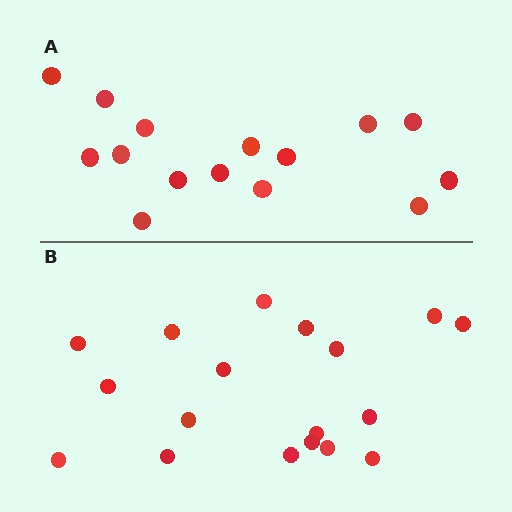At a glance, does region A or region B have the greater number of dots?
Region B (the bottom region) has more dots.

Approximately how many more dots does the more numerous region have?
Region B has just a few more — roughly 2 or 3 more dots than region A.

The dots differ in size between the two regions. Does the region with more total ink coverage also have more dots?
No. Region A has more total ink coverage because its dots are larger, but region B actually contains more individual dots. Total area can be misleading — the number of items is what matters here.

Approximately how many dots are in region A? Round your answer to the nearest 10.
About 20 dots. (The exact count is 15, which rounds to 20.)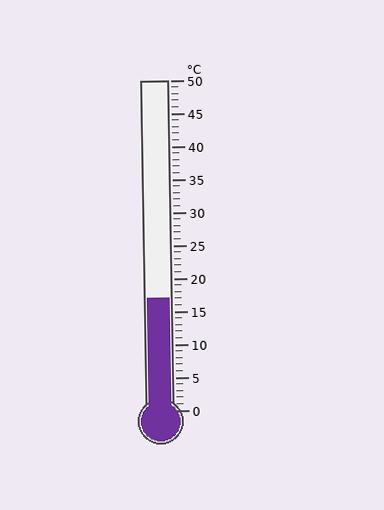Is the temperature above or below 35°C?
The temperature is below 35°C.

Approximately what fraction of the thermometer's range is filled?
The thermometer is filled to approximately 35% of its range.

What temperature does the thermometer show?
The thermometer shows approximately 17°C.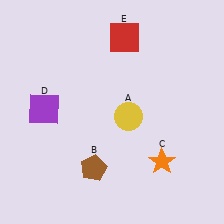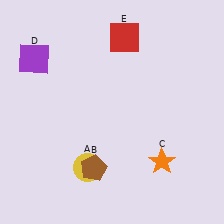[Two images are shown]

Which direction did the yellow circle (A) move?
The yellow circle (A) moved down.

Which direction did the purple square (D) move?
The purple square (D) moved up.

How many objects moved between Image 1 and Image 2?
2 objects moved between the two images.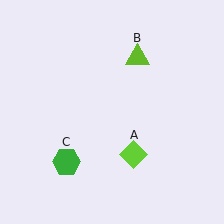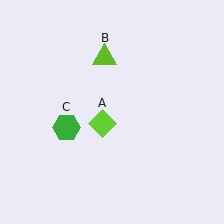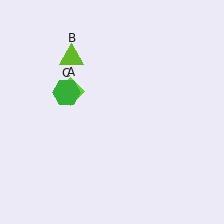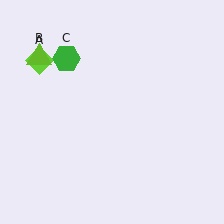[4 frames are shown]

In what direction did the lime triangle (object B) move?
The lime triangle (object B) moved left.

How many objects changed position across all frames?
3 objects changed position: lime diamond (object A), lime triangle (object B), green hexagon (object C).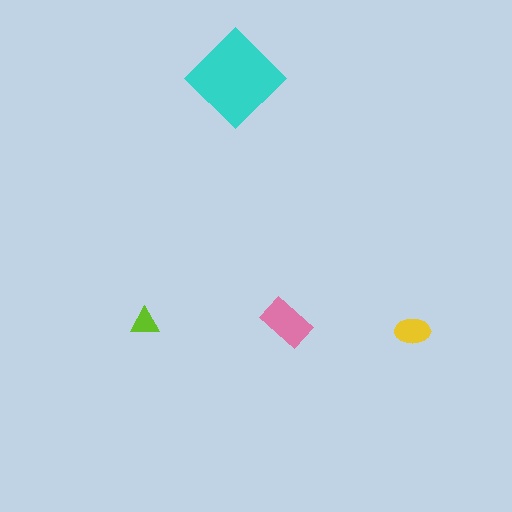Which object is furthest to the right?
The yellow ellipse is rightmost.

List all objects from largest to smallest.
The cyan diamond, the pink rectangle, the yellow ellipse, the lime triangle.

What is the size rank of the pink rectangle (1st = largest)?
2nd.